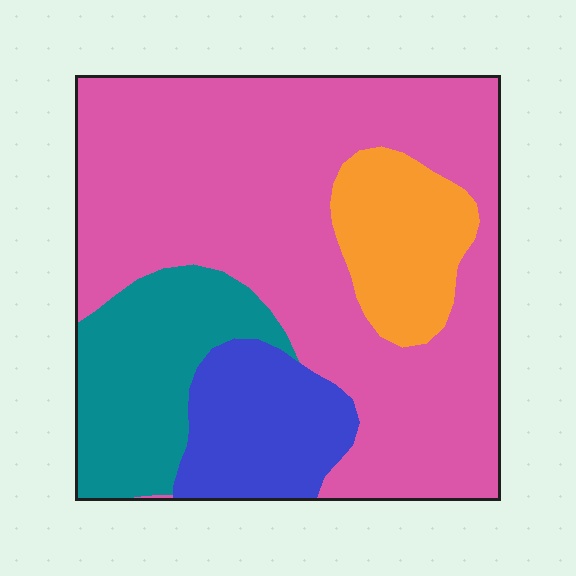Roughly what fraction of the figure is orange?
Orange covers around 10% of the figure.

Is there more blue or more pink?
Pink.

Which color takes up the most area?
Pink, at roughly 60%.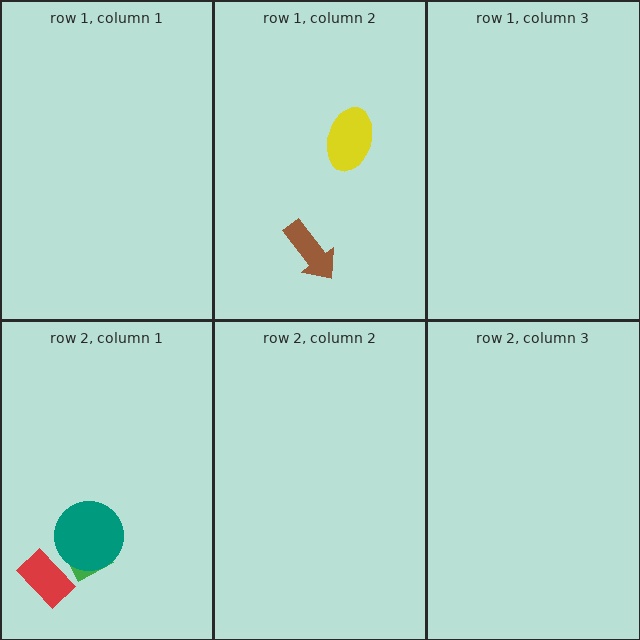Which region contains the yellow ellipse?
The row 1, column 2 region.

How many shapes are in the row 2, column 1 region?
3.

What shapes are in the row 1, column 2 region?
The yellow ellipse, the brown arrow.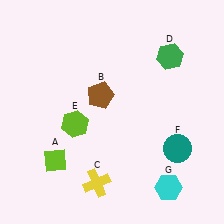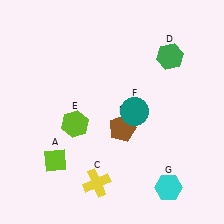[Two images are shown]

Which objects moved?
The objects that moved are: the brown pentagon (B), the teal circle (F).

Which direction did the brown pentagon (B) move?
The brown pentagon (B) moved down.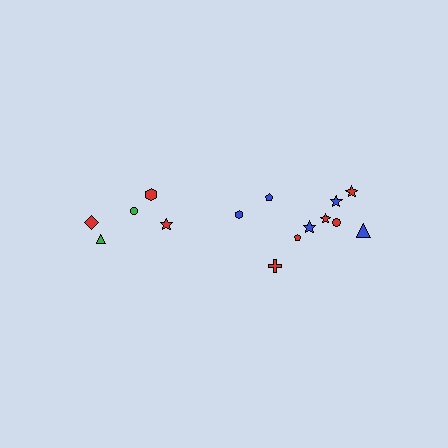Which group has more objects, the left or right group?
The right group.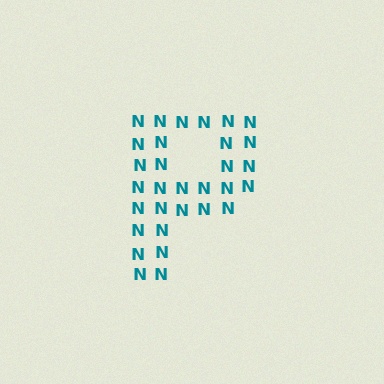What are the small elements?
The small elements are letter N's.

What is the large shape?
The large shape is the letter P.